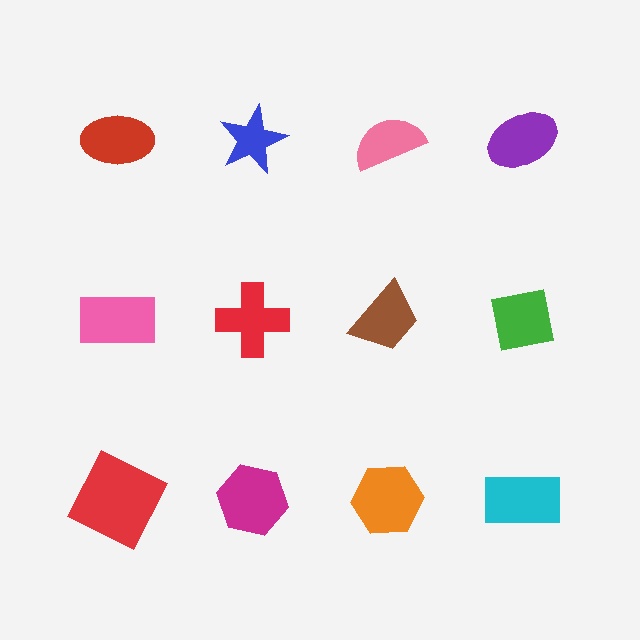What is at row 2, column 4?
A green square.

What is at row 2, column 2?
A red cross.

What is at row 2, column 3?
A brown trapezoid.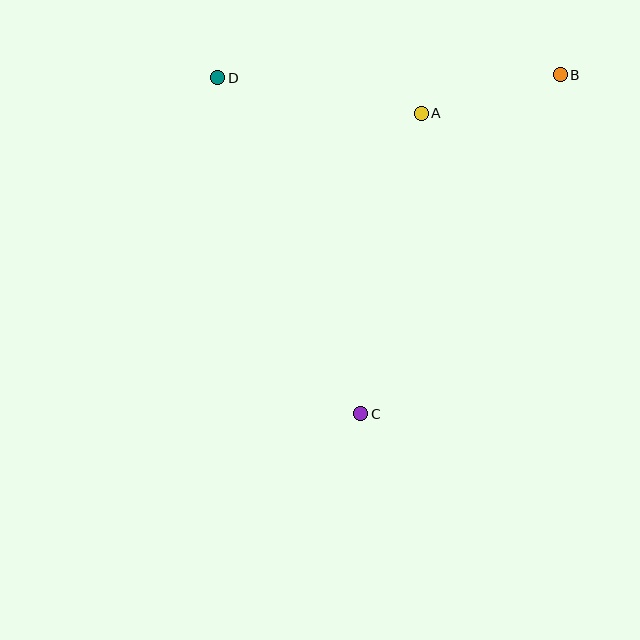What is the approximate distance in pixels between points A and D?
The distance between A and D is approximately 207 pixels.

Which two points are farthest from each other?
Points B and C are farthest from each other.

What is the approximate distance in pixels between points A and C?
The distance between A and C is approximately 306 pixels.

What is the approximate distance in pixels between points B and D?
The distance between B and D is approximately 343 pixels.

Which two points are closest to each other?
Points A and B are closest to each other.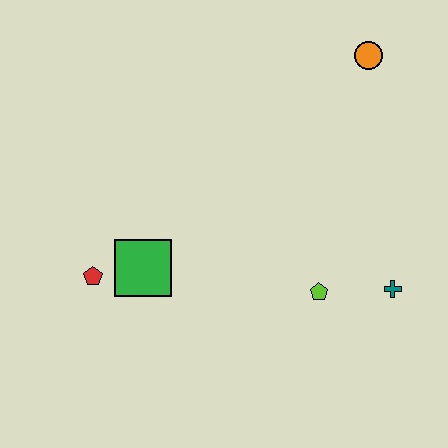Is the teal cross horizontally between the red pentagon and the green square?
No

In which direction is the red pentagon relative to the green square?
The red pentagon is to the left of the green square.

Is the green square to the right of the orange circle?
No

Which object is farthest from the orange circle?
The red pentagon is farthest from the orange circle.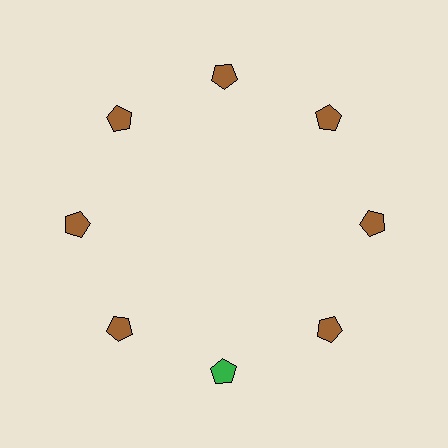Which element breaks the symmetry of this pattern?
The green pentagon at roughly the 6 o'clock position breaks the symmetry. All other shapes are brown pentagons.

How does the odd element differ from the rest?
It has a different color: green instead of brown.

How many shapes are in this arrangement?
There are 8 shapes arranged in a ring pattern.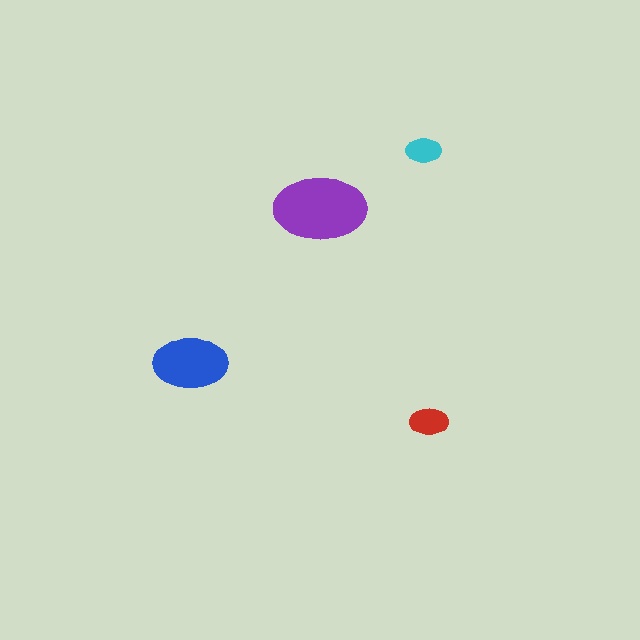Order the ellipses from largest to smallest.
the purple one, the blue one, the red one, the cyan one.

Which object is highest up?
The cyan ellipse is topmost.